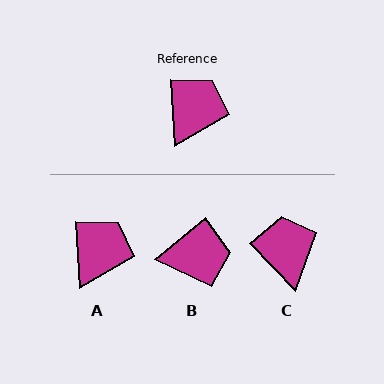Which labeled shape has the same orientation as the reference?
A.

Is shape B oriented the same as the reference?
No, it is off by about 54 degrees.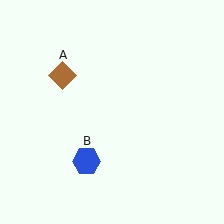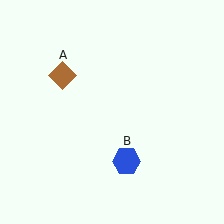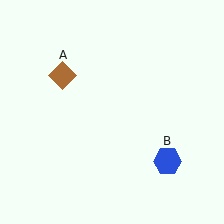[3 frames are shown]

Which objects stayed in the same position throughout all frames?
Brown diamond (object A) remained stationary.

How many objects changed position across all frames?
1 object changed position: blue hexagon (object B).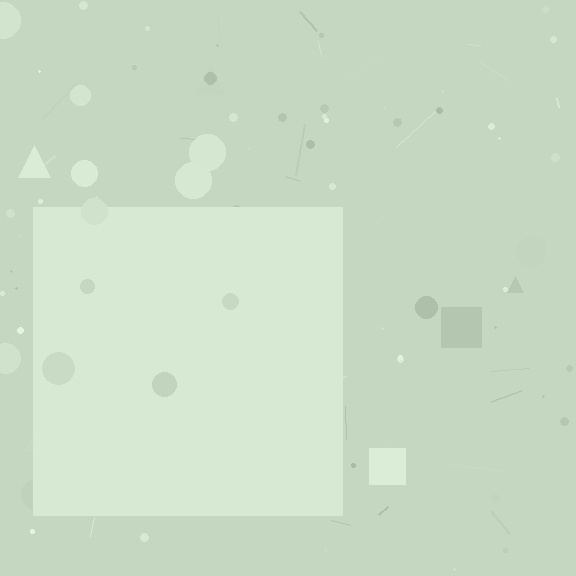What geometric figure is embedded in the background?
A square is embedded in the background.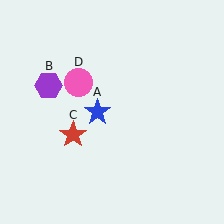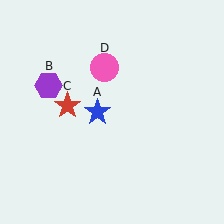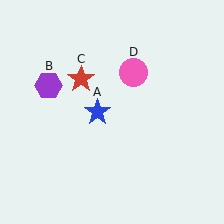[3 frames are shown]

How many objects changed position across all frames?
2 objects changed position: red star (object C), pink circle (object D).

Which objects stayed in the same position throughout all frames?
Blue star (object A) and purple hexagon (object B) remained stationary.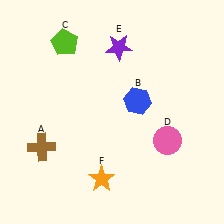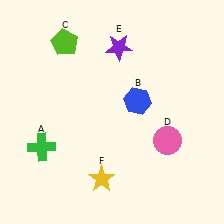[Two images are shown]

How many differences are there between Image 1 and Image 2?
There are 2 differences between the two images.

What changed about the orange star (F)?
In Image 1, F is orange. In Image 2, it changed to yellow.